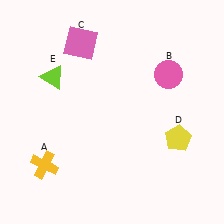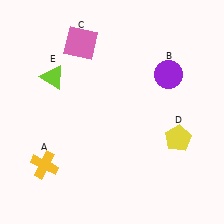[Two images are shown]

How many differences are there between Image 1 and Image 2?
There is 1 difference between the two images.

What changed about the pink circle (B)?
In Image 1, B is pink. In Image 2, it changed to purple.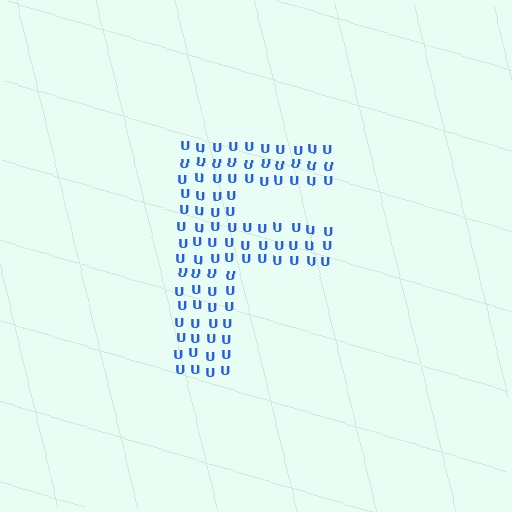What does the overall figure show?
The overall figure shows the letter F.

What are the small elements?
The small elements are letter U's.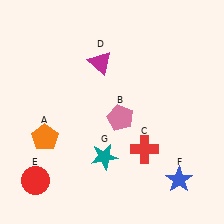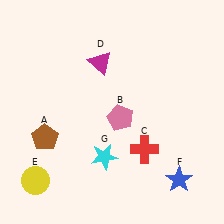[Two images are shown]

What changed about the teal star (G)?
In Image 1, G is teal. In Image 2, it changed to cyan.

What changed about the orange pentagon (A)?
In Image 1, A is orange. In Image 2, it changed to brown.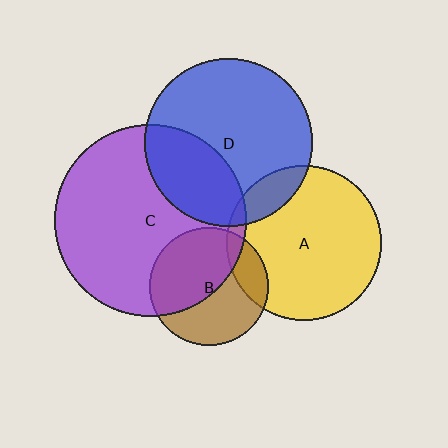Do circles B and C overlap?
Yes.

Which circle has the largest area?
Circle C (purple).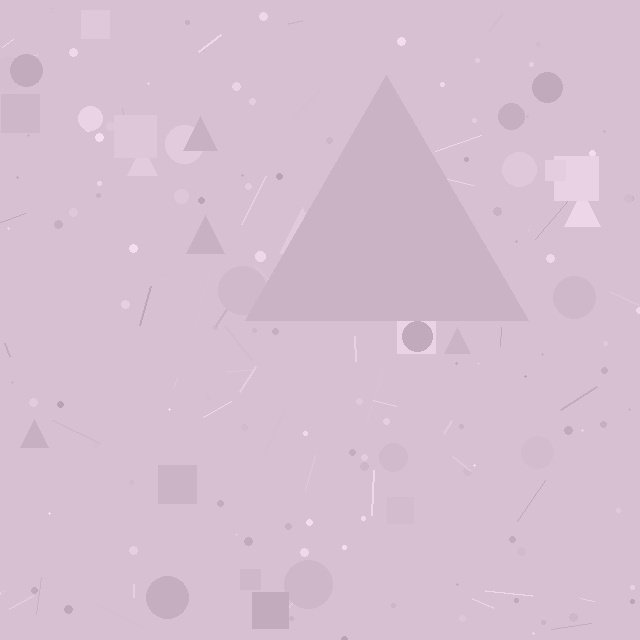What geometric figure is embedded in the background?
A triangle is embedded in the background.